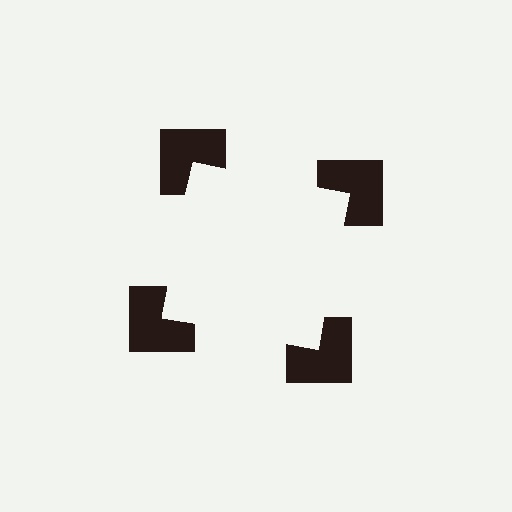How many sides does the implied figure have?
4 sides.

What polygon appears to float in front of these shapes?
An illusory square — its edges are inferred from the aligned wedge cuts in the notched squares, not physically drawn.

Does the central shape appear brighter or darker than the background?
It typically appears slightly brighter than the background, even though no actual brightness change is drawn.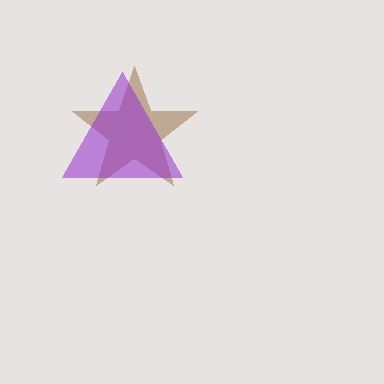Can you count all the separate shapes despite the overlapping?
Yes, there are 2 separate shapes.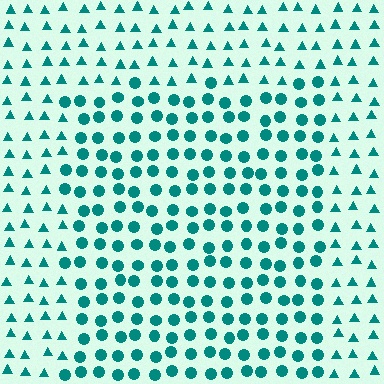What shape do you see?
I see a rectangle.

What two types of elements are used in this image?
The image uses circles inside the rectangle region and triangles outside it.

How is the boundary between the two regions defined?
The boundary is defined by a change in element shape: circles inside vs. triangles outside. All elements share the same color and spacing.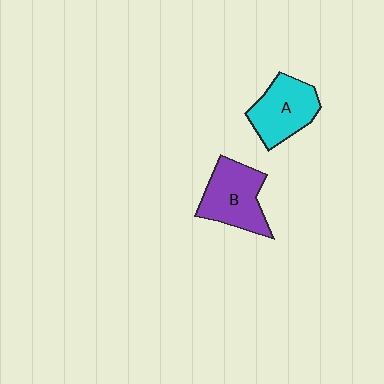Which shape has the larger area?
Shape B (purple).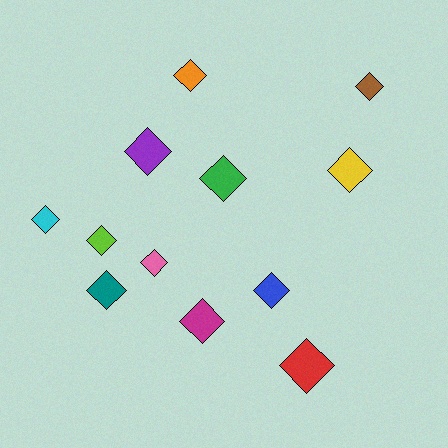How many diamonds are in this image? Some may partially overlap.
There are 12 diamonds.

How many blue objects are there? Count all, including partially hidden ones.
There is 1 blue object.